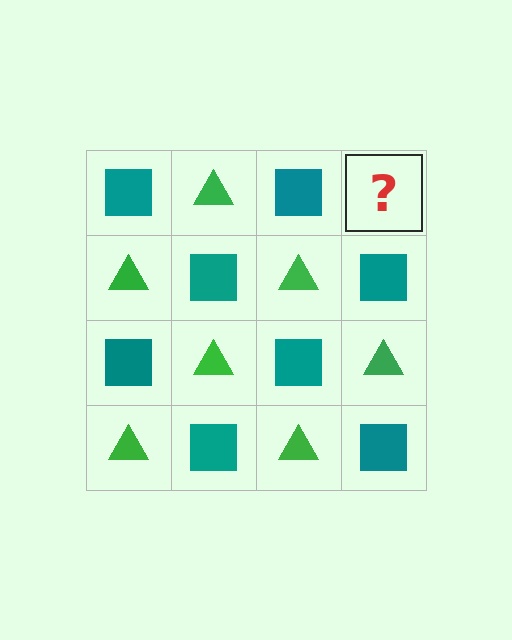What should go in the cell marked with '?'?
The missing cell should contain a green triangle.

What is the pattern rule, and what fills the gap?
The rule is that it alternates teal square and green triangle in a checkerboard pattern. The gap should be filled with a green triangle.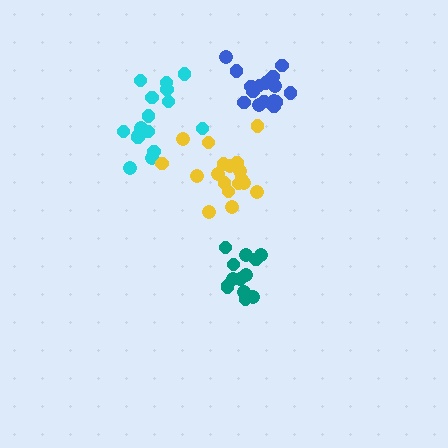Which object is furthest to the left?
The cyan cluster is leftmost.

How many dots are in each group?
Group 1: 13 dots, Group 2: 16 dots, Group 3: 17 dots, Group 4: 18 dots (64 total).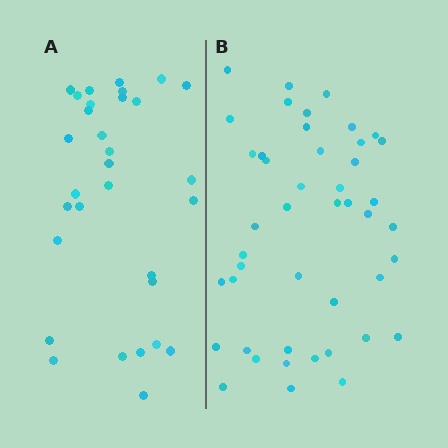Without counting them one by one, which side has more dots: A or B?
Region B (the right region) has more dots.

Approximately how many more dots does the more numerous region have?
Region B has approximately 15 more dots than region A.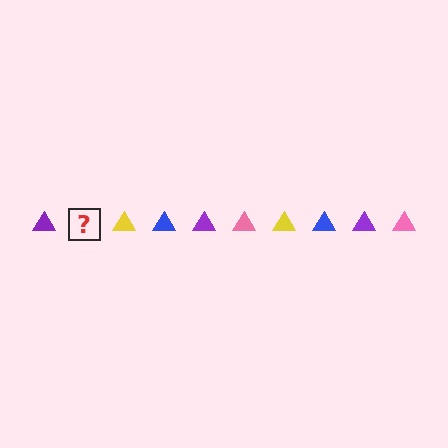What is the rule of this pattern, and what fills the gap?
The rule is that the pattern cycles through purple, pink, yellow, blue triangles. The gap should be filled with a pink triangle.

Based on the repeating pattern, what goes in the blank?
The blank should be a pink triangle.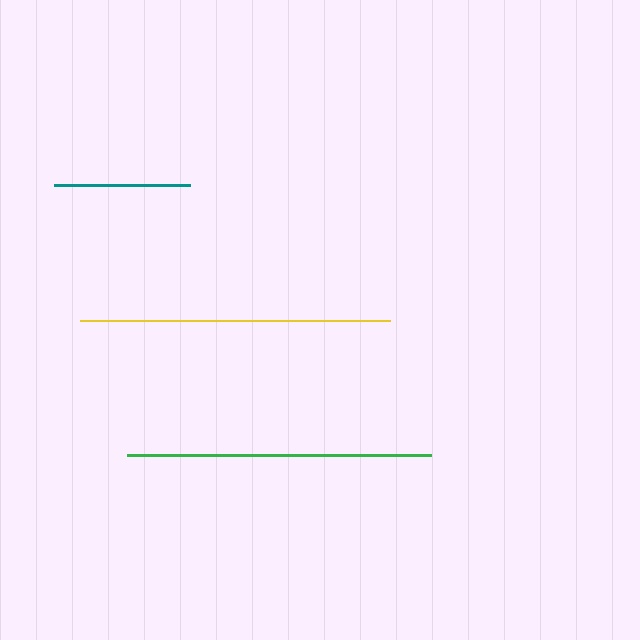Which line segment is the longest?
The yellow line is the longest at approximately 310 pixels.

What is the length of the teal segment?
The teal segment is approximately 136 pixels long.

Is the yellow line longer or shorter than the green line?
The yellow line is longer than the green line.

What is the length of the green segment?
The green segment is approximately 304 pixels long.